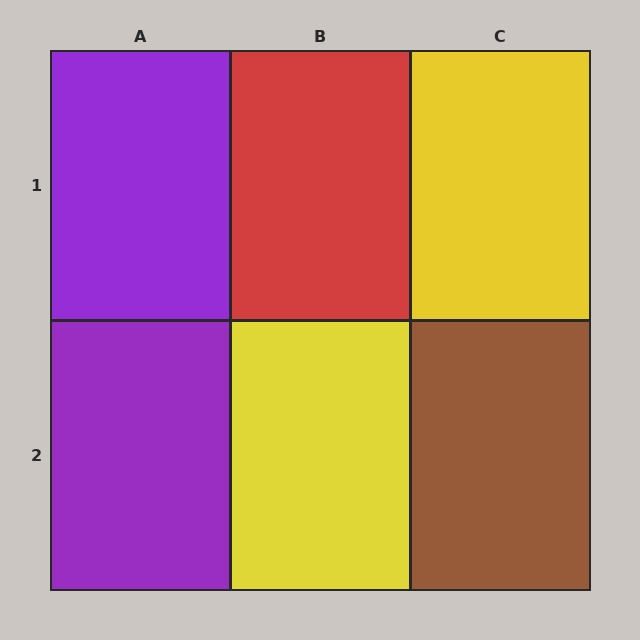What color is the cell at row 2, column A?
Purple.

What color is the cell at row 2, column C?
Brown.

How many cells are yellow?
2 cells are yellow.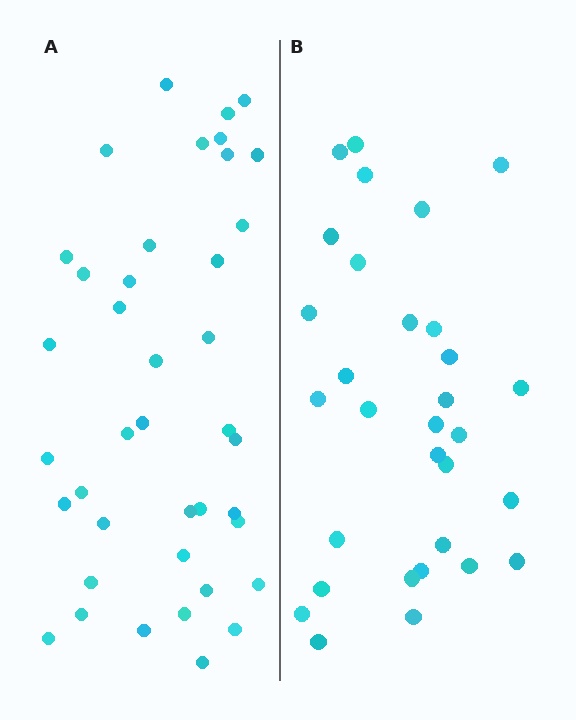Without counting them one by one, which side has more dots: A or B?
Region A (the left region) has more dots.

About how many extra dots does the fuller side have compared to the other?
Region A has roughly 8 or so more dots than region B.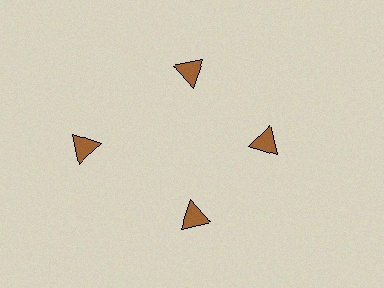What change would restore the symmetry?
The symmetry would be restored by moving it inward, back onto the ring so that all 4 triangles sit at equal angles and equal distance from the center.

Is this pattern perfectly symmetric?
No. The 4 brown triangles are arranged in a ring, but one element near the 9 o'clock position is pushed outward from the center, breaking the 4-fold rotational symmetry.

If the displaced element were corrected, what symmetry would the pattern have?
It would have 4-fold rotational symmetry — the pattern would map onto itself every 90 degrees.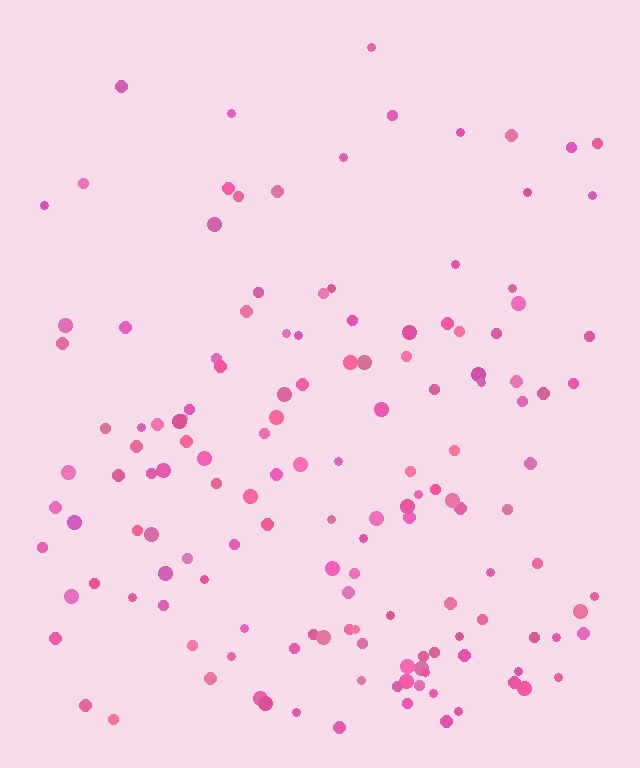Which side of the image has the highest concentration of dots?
The bottom.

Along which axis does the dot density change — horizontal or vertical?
Vertical.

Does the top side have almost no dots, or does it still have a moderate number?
Still a moderate number, just noticeably fewer than the bottom.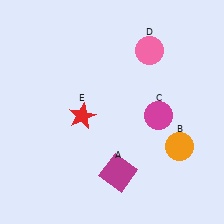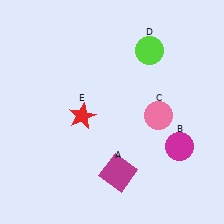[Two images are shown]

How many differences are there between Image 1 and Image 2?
There are 3 differences between the two images.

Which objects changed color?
B changed from orange to magenta. C changed from magenta to pink. D changed from pink to lime.